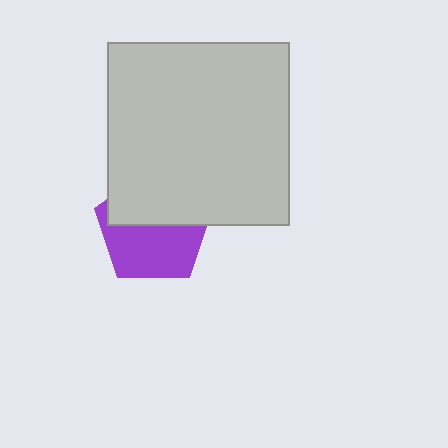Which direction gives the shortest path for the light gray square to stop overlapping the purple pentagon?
Moving up gives the shortest separation.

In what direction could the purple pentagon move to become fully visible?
The purple pentagon could move down. That would shift it out from behind the light gray square entirely.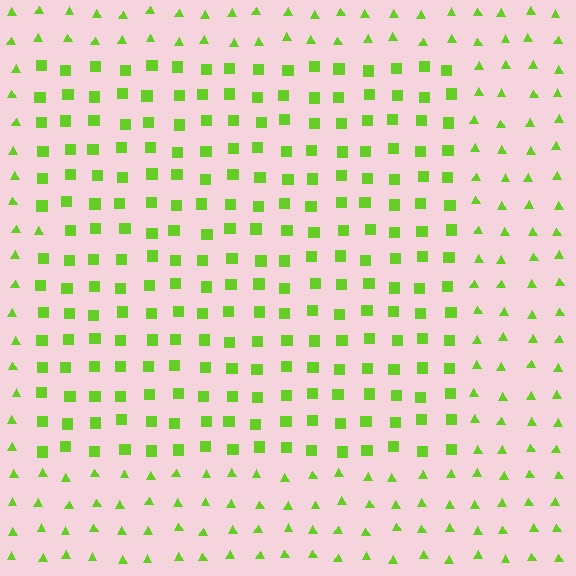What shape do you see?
I see a rectangle.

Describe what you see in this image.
The image is filled with small lime elements arranged in a uniform grid. A rectangle-shaped region contains squares, while the surrounding area contains triangles. The boundary is defined purely by the change in element shape.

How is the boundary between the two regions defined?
The boundary is defined by a change in element shape: squares inside vs. triangles outside. All elements share the same color and spacing.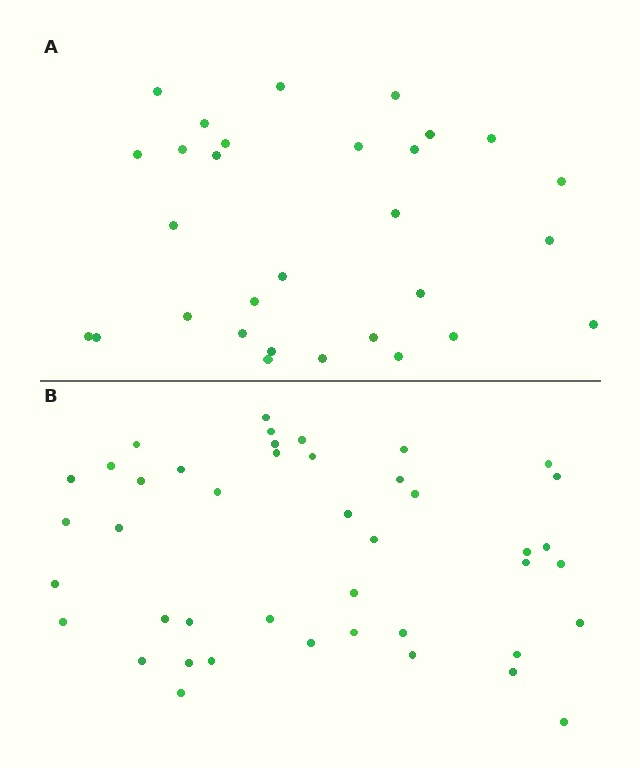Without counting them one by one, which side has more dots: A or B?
Region B (the bottom region) has more dots.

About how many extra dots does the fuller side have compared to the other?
Region B has approximately 15 more dots than region A.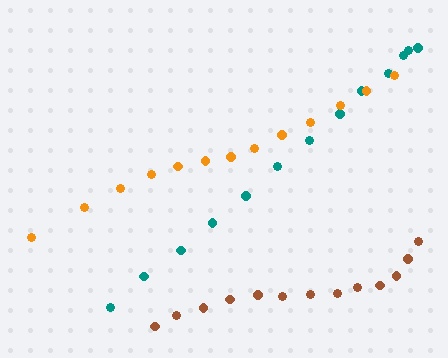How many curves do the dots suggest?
There are 3 distinct paths.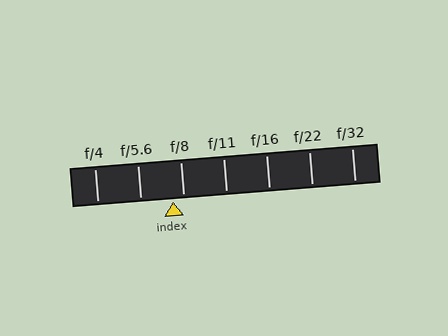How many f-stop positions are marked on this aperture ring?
There are 7 f-stop positions marked.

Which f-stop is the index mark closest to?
The index mark is closest to f/8.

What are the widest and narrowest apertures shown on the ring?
The widest aperture shown is f/4 and the narrowest is f/32.